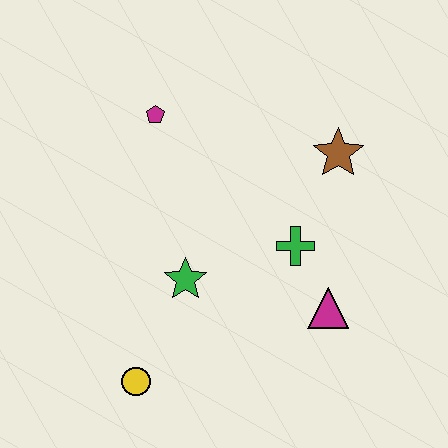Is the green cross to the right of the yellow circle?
Yes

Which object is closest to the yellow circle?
The green star is closest to the yellow circle.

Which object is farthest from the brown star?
The yellow circle is farthest from the brown star.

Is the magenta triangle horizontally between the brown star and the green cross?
Yes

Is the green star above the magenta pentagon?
No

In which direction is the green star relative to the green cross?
The green star is to the left of the green cross.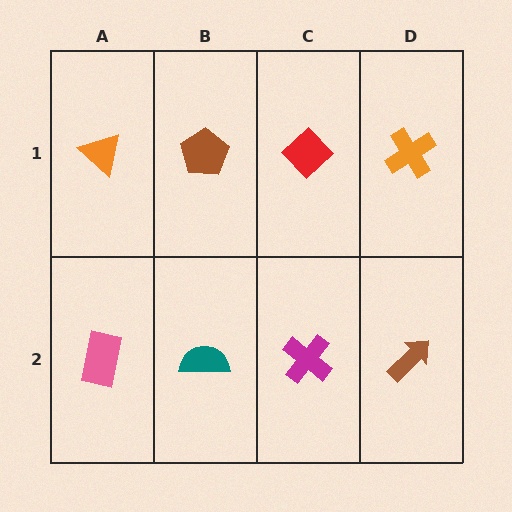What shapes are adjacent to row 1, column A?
A pink rectangle (row 2, column A), a brown pentagon (row 1, column B).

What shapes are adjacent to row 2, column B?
A brown pentagon (row 1, column B), a pink rectangle (row 2, column A), a magenta cross (row 2, column C).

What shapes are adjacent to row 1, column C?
A magenta cross (row 2, column C), a brown pentagon (row 1, column B), an orange cross (row 1, column D).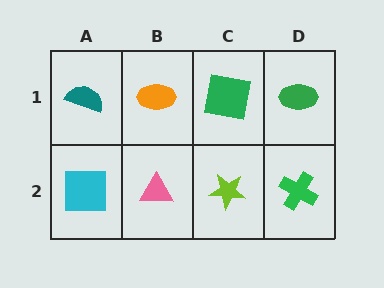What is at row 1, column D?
A green ellipse.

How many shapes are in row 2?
4 shapes.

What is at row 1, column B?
An orange ellipse.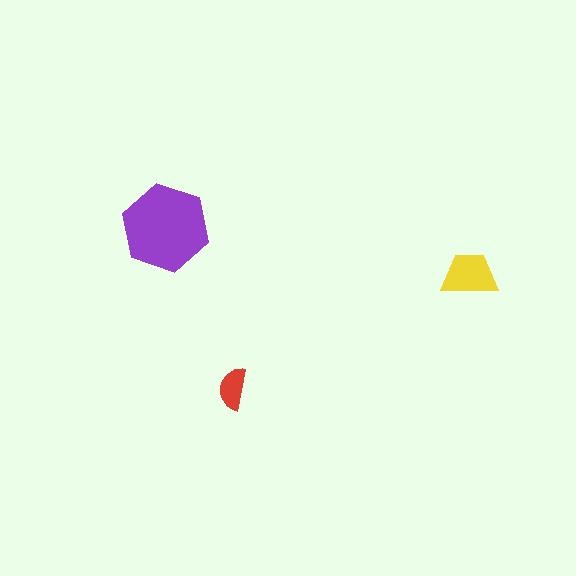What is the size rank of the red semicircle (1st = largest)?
3rd.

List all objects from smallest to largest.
The red semicircle, the yellow trapezoid, the purple hexagon.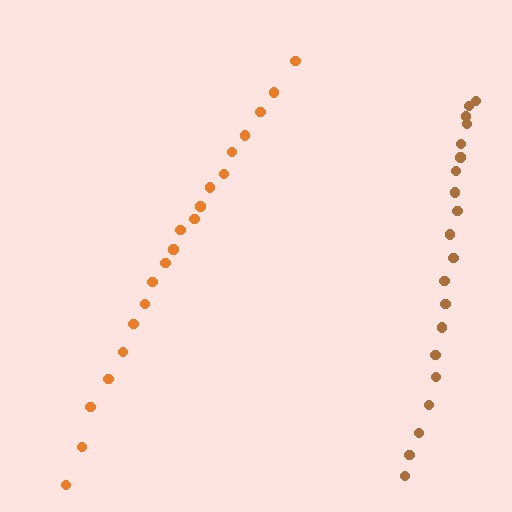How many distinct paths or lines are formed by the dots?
There are 2 distinct paths.